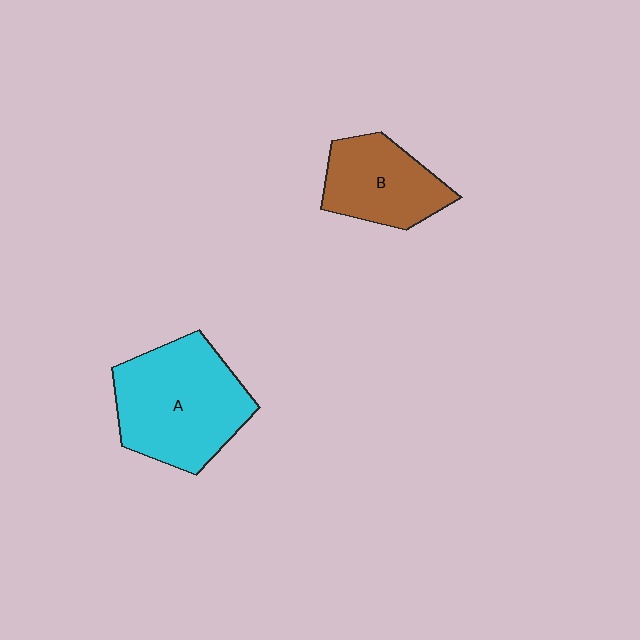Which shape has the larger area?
Shape A (cyan).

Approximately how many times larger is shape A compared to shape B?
Approximately 1.6 times.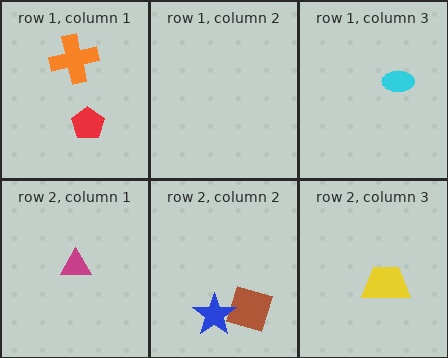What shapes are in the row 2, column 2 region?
The brown diamond, the blue star.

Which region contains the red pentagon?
The row 1, column 1 region.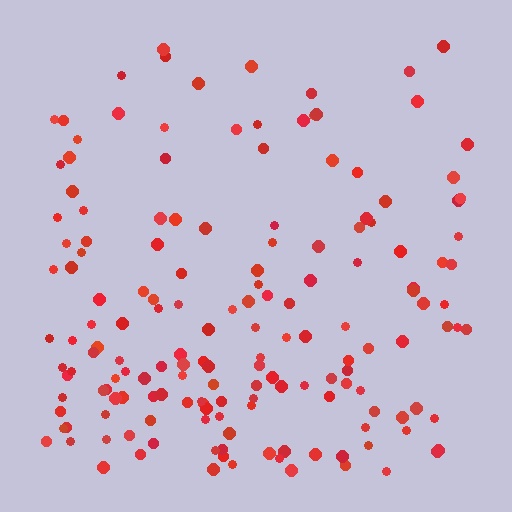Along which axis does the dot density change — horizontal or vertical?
Vertical.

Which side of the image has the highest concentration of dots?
The bottom.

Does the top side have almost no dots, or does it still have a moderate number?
Still a moderate number, just noticeably fewer than the bottom.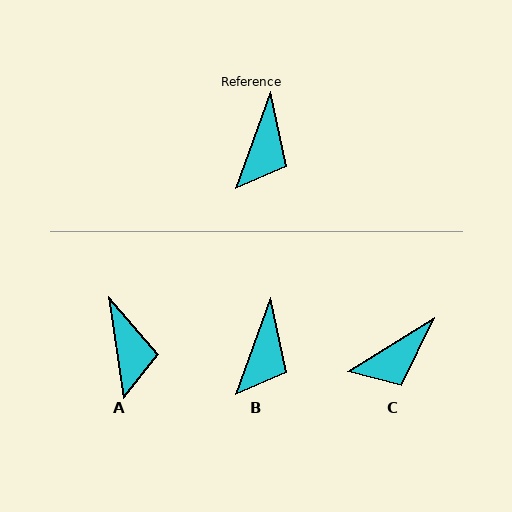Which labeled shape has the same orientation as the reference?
B.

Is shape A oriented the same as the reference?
No, it is off by about 28 degrees.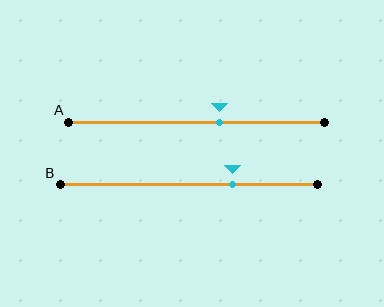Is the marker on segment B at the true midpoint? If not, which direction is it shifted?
No, the marker on segment B is shifted to the right by about 17% of the segment length.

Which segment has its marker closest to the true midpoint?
Segment A has its marker closest to the true midpoint.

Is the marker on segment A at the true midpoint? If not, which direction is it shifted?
No, the marker on segment A is shifted to the right by about 9% of the segment length.